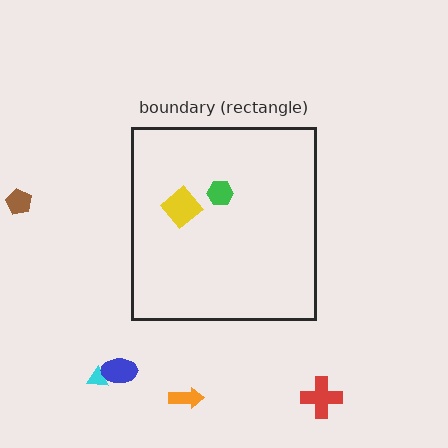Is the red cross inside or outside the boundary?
Outside.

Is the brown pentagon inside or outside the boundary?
Outside.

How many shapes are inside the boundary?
2 inside, 5 outside.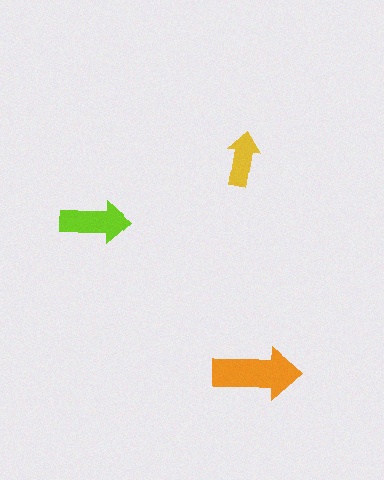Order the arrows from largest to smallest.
the orange one, the lime one, the yellow one.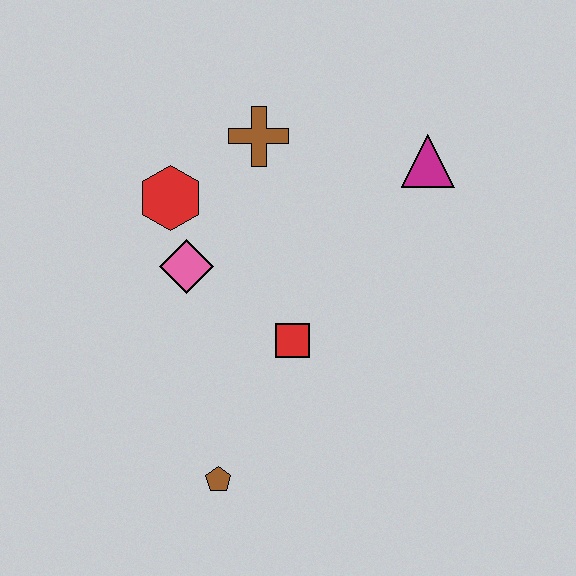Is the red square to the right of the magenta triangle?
No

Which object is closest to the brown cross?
The red hexagon is closest to the brown cross.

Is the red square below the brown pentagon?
No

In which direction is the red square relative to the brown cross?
The red square is below the brown cross.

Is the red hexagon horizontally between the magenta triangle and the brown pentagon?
No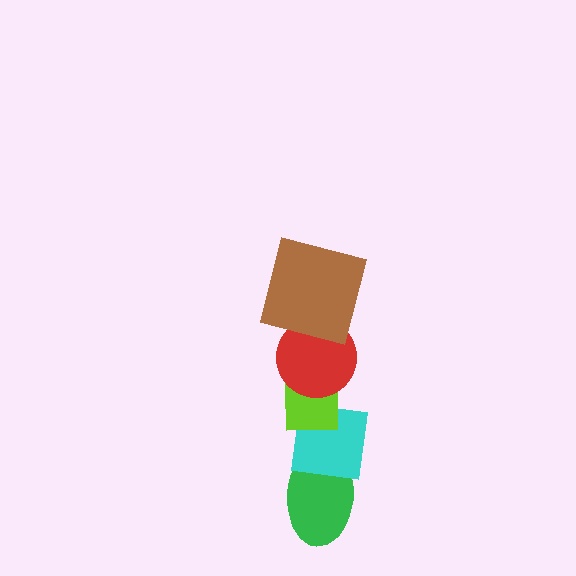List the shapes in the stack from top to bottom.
From top to bottom: the brown square, the red circle, the lime rectangle, the cyan square, the green ellipse.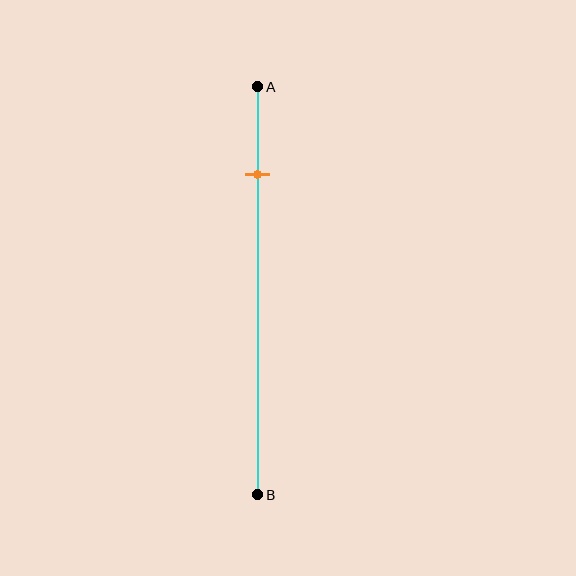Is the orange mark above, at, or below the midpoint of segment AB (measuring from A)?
The orange mark is above the midpoint of segment AB.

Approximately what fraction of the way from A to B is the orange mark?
The orange mark is approximately 20% of the way from A to B.